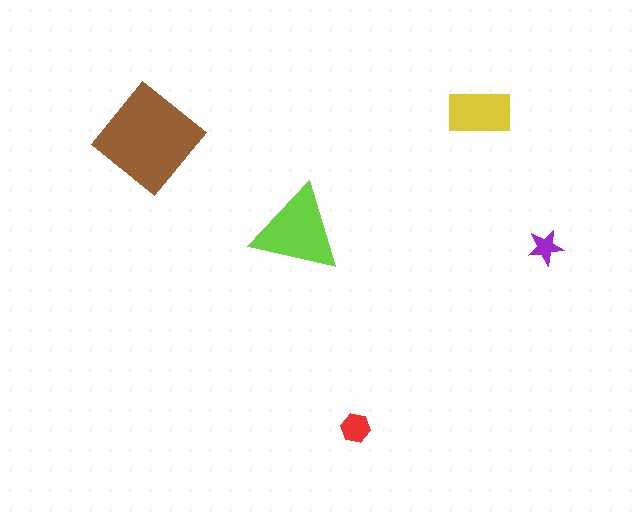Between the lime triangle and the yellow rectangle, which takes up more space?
The lime triangle.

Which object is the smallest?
The purple star.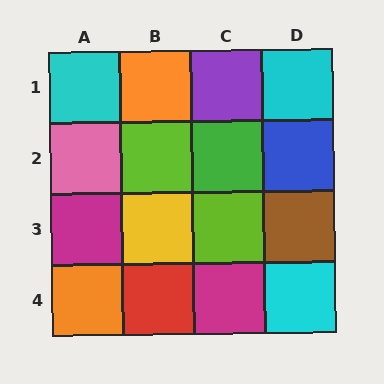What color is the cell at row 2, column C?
Green.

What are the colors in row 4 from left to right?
Orange, red, magenta, cyan.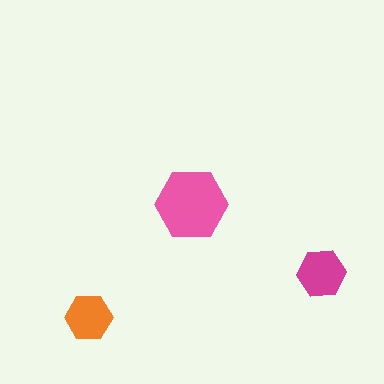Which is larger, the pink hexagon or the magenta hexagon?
The pink one.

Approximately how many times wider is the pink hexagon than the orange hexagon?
About 1.5 times wider.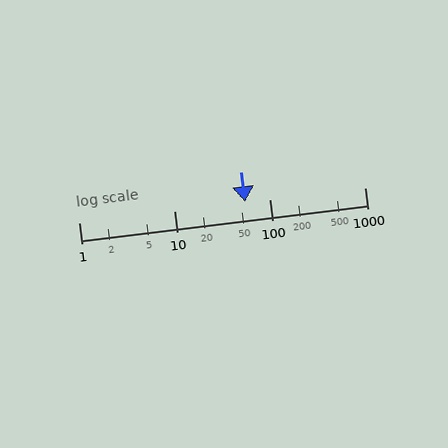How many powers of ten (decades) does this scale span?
The scale spans 3 decades, from 1 to 1000.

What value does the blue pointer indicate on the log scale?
The pointer indicates approximately 55.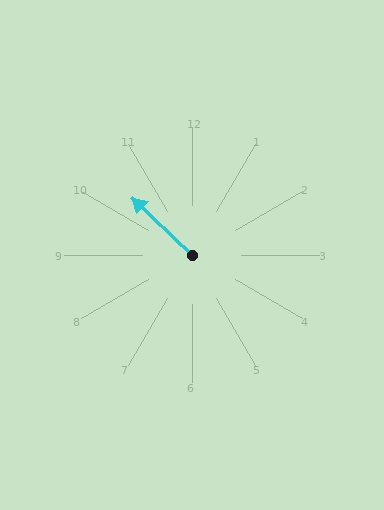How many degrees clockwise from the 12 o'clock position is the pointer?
Approximately 314 degrees.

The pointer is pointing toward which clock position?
Roughly 10 o'clock.